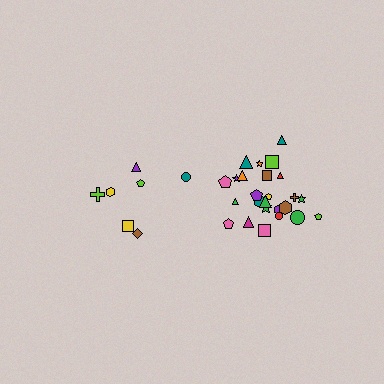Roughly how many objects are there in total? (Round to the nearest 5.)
Roughly 30 objects in total.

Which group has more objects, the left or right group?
The right group.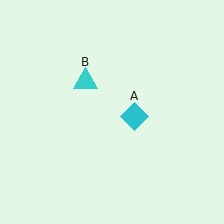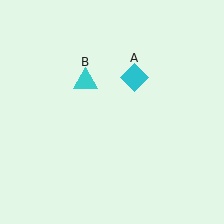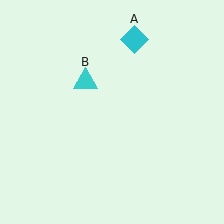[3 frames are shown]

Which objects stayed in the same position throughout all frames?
Cyan triangle (object B) remained stationary.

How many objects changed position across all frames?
1 object changed position: cyan diamond (object A).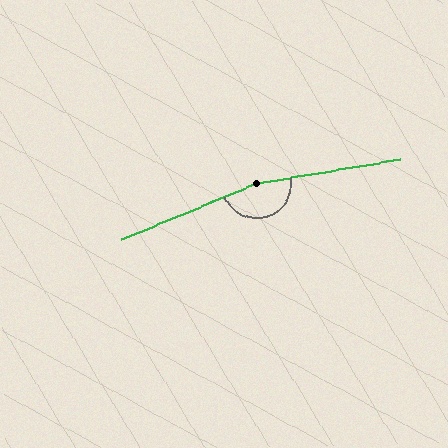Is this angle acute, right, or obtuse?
It is obtuse.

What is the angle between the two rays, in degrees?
Approximately 167 degrees.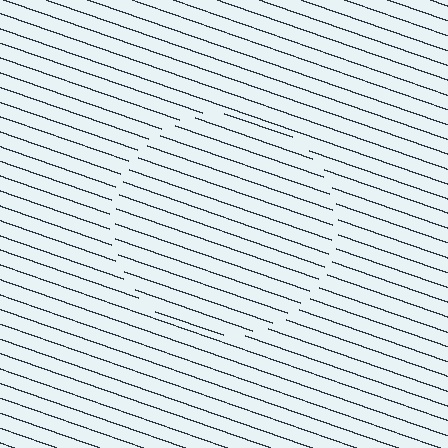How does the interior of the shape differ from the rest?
The interior of the shape contains the same grating, shifted by half a period — the contour is defined by the phase discontinuity where line-ends from the inner and outer gratings abut.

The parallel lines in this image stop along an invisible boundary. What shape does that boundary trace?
An illusory circle. The interior of the shape contains the same grating, shifted by half a period — the contour is defined by the phase discontinuity where line-ends from the inner and outer gratings abut.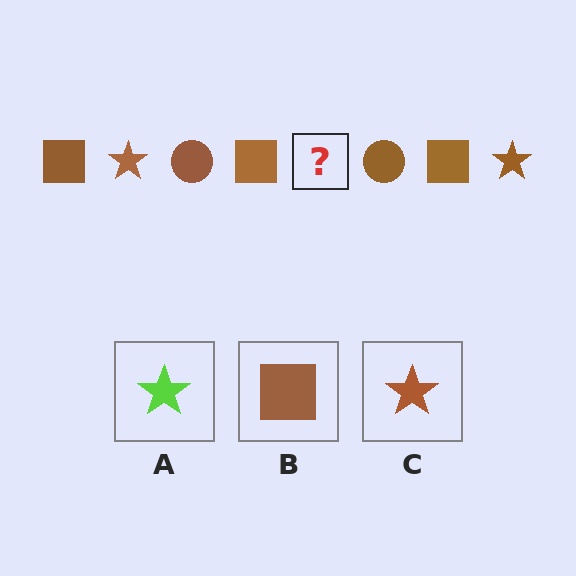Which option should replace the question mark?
Option C.